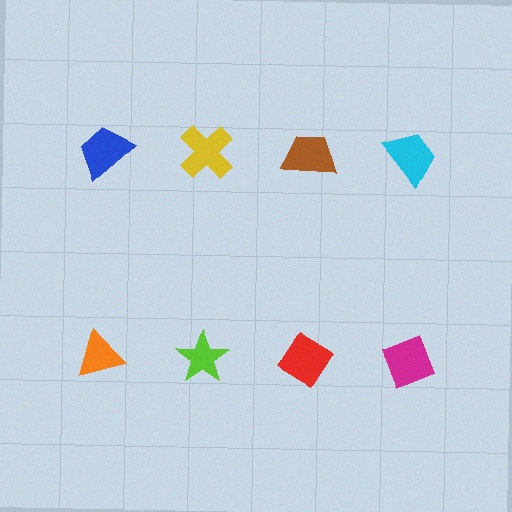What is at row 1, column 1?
A blue trapezoid.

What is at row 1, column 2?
A yellow cross.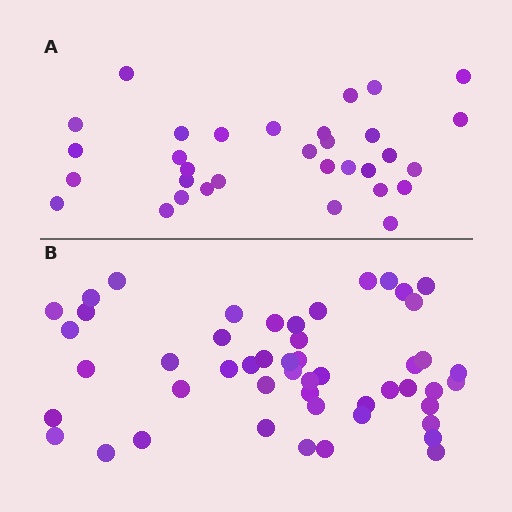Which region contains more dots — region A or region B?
Region B (the bottom region) has more dots.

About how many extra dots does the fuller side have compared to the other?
Region B has approximately 20 more dots than region A.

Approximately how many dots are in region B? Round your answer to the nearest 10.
About 50 dots.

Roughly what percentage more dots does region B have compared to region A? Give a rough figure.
About 55% more.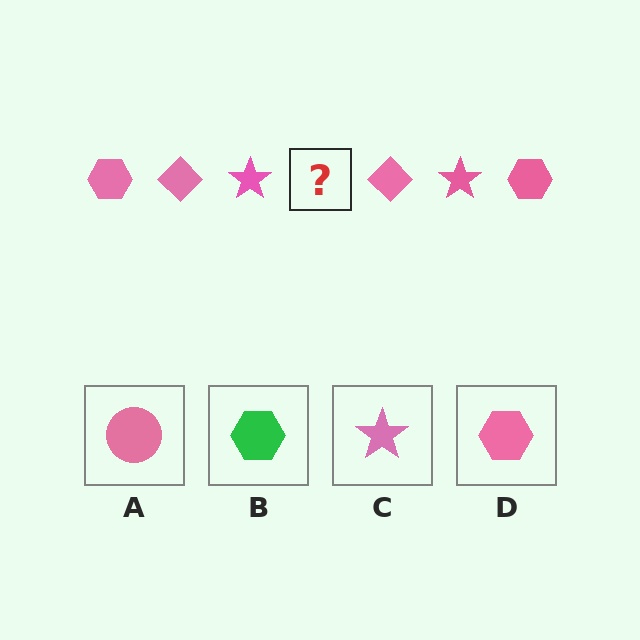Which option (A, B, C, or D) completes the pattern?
D.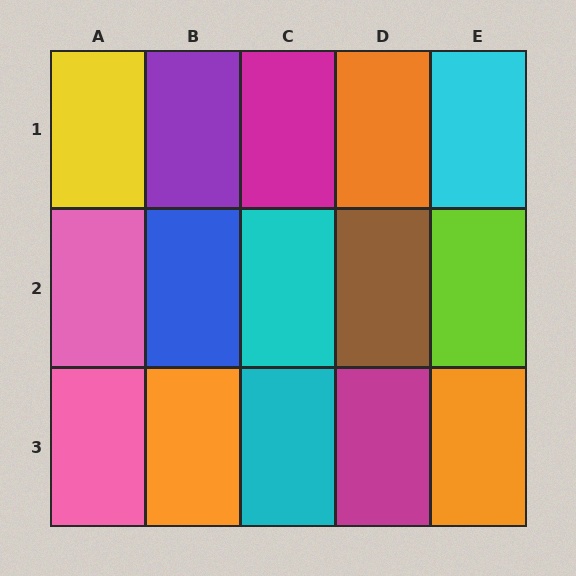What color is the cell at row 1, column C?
Magenta.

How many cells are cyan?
3 cells are cyan.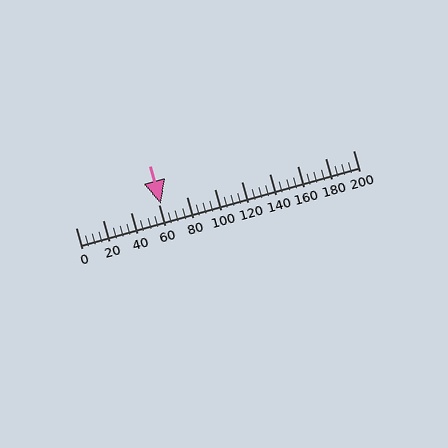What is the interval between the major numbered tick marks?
The major tick marks are spaced 20 units apart.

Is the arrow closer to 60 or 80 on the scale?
The arrow is closer to 60.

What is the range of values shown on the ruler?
The ruler shows values from 0 to 200.